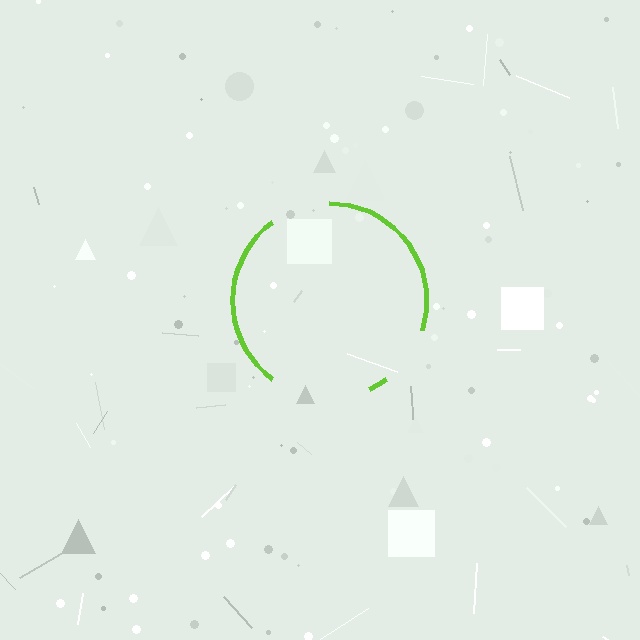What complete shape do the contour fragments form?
The contour fragments form a circle.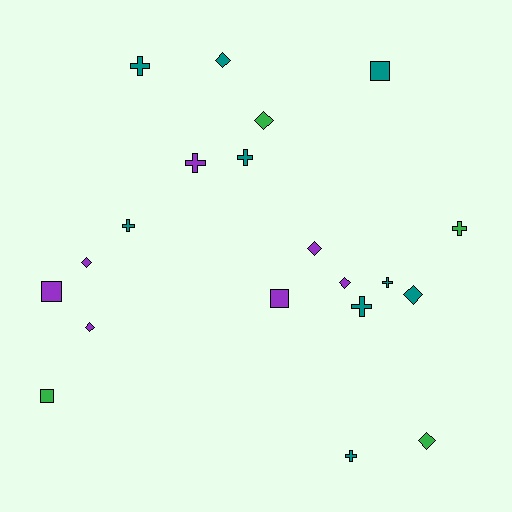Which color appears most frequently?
Teal, with 9 objects.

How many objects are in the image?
There are 20 objects.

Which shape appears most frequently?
Diamond, with 8 objects.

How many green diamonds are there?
There are 2 green diamonds.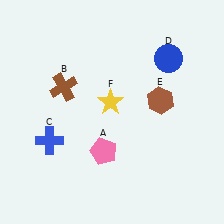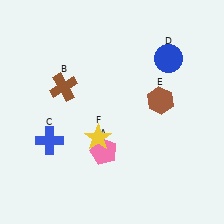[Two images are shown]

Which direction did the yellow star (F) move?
The yellow star (F) moved down.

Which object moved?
The yellow star (F) moved down.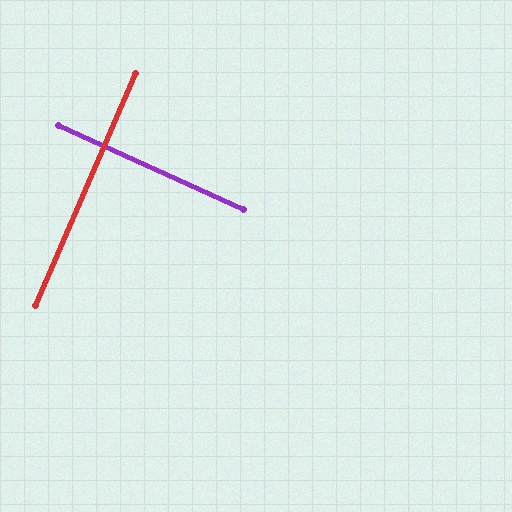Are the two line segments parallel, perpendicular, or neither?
Perpendicular — they meet at approximately 89°.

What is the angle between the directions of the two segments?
Approximately 89 degrees.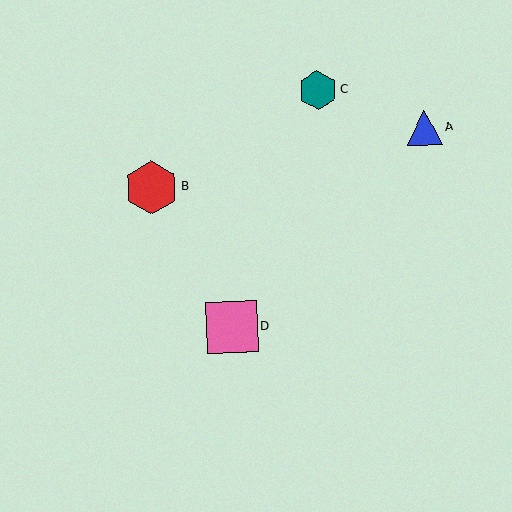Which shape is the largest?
The red hexagon (labeled B) is the largest.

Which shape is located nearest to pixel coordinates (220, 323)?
The pink square (labeled D) at (232, 327) is nearest to that location.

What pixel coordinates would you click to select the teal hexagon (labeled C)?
Click at (318, 90) to select the teal hexagon C.